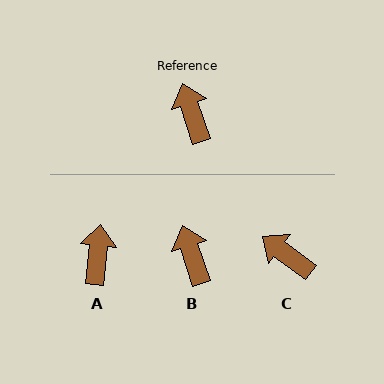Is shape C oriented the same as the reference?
No, it is off by about 35 degrees.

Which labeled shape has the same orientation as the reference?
B.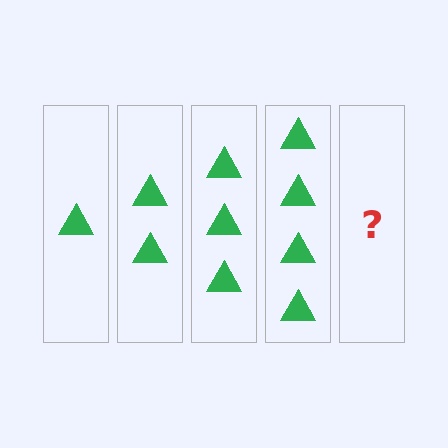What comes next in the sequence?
The next element should be 5 triangles.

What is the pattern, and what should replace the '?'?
The pattern is that each step adds one more triangle. The '?' should be 5 triangles.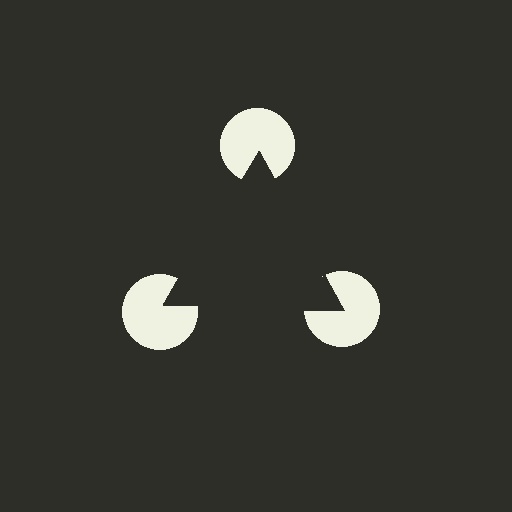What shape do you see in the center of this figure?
An illusory triangle — its edges are inferred from the aligned wedge cuts in the pac-man discs, not physically drawn.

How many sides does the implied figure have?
3 sides.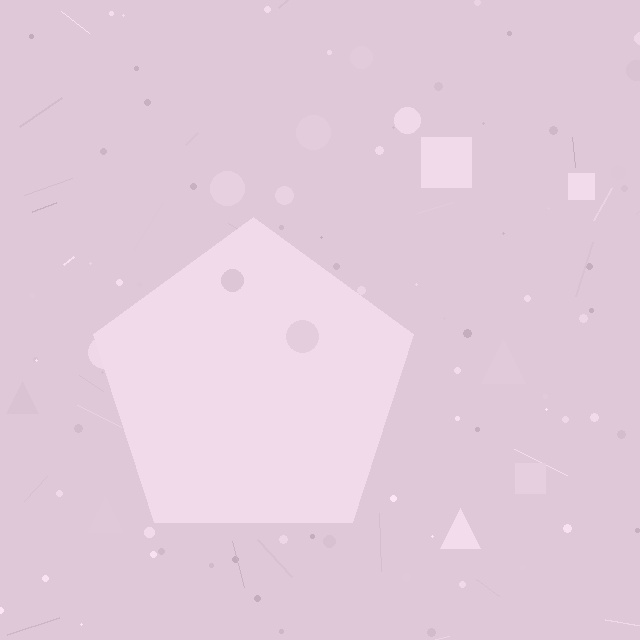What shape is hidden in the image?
A pentagon is hidden in the image.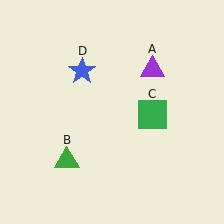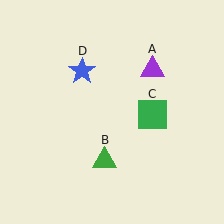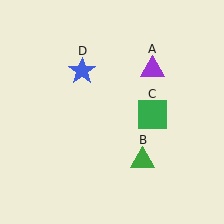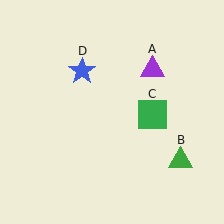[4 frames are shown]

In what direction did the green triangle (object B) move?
The green triangle (object B) moved right.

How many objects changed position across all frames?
1 object changed position: green triangle (object B).